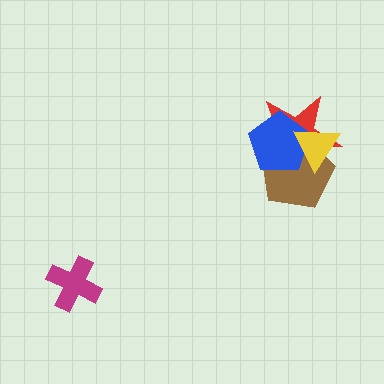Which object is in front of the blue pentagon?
The yellow triangle is in front of the blue pentagon.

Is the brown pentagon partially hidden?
Yes, it is partially covered by another shape.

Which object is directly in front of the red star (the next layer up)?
The brown pentagon is directly in front of the red star.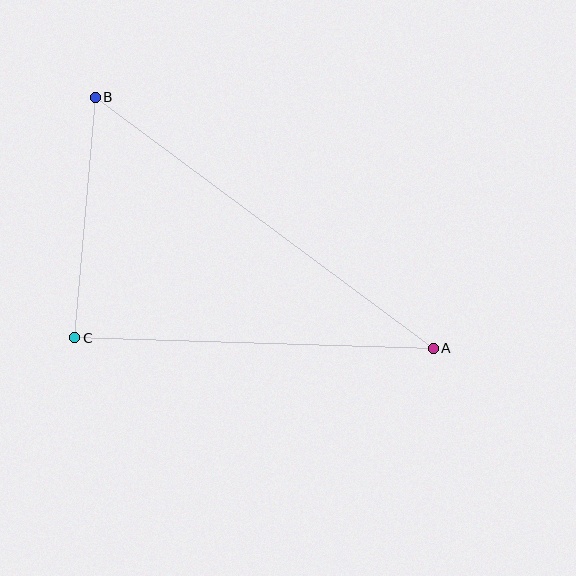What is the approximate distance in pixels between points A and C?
The distance between A and C is approximately 358 pixels.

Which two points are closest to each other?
Points B and C are closest to each other.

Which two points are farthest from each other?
Points A and B are farthest from each other.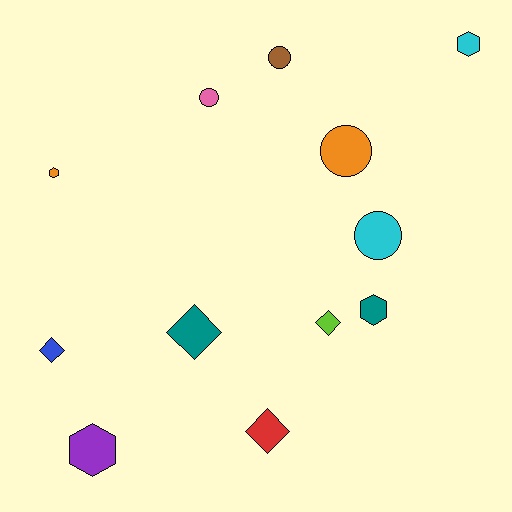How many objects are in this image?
There are 12 objects.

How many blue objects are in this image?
There is 1 blue object.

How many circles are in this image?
There are 4 circles.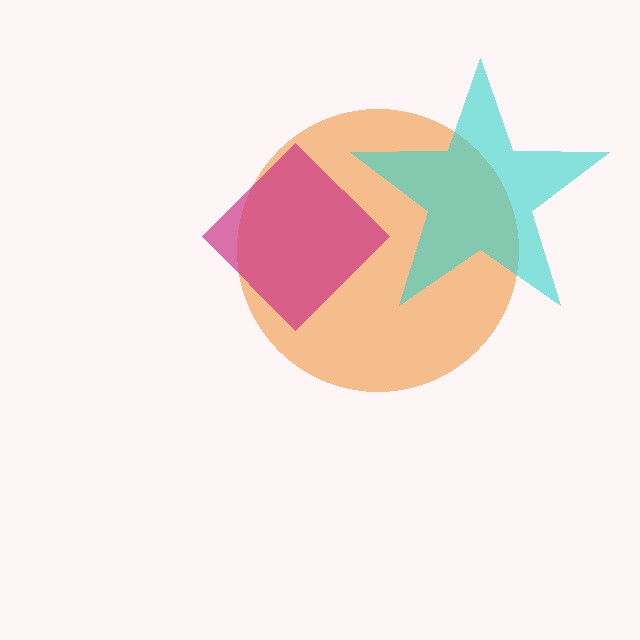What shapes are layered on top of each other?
The layered shapes are: an orange circle, a magenta diamond, a cyan star.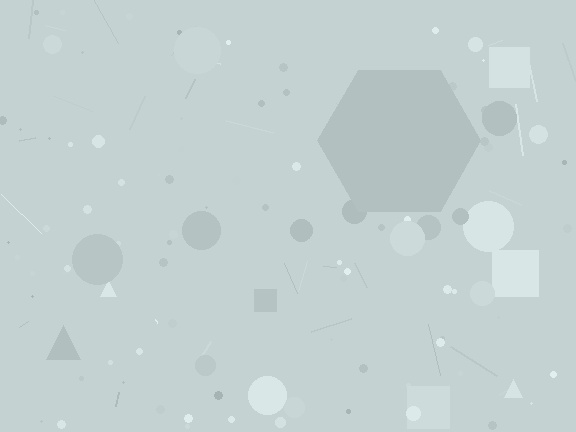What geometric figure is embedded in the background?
A hexagon is embedded in the background.